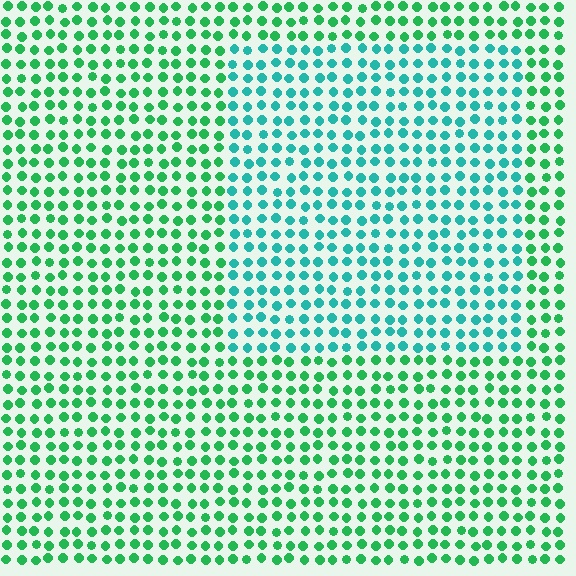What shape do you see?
I see a rectangle.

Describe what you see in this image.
The image is filled with small green elements in a uniform arrangement. A rectangle-shaped region is visible where the elements are tinted to a slightly different hue, forming a subtle color boundary.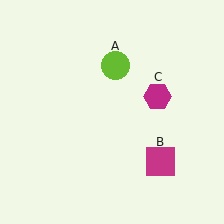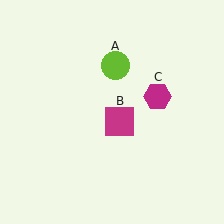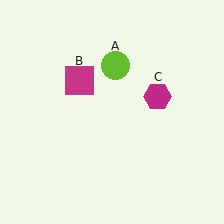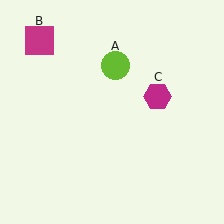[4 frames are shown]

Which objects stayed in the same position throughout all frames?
Lime circle (object A) and magenta hexagon (object C) remained stationary.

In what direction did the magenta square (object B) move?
The magenta square (object B) moved up and to the left.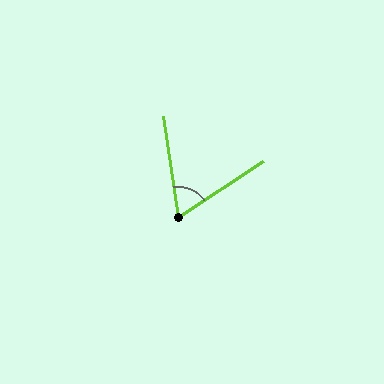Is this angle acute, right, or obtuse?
It is acute.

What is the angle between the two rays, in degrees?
Approximately 65 degrees.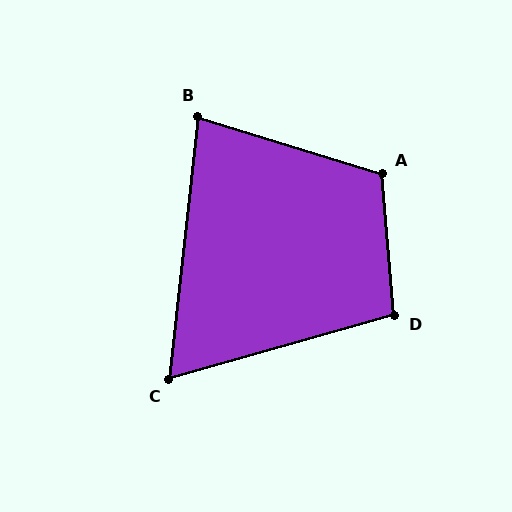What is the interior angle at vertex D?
Approximately 101 degrees (obtuse).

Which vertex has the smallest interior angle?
C, at approximately 68 degrees.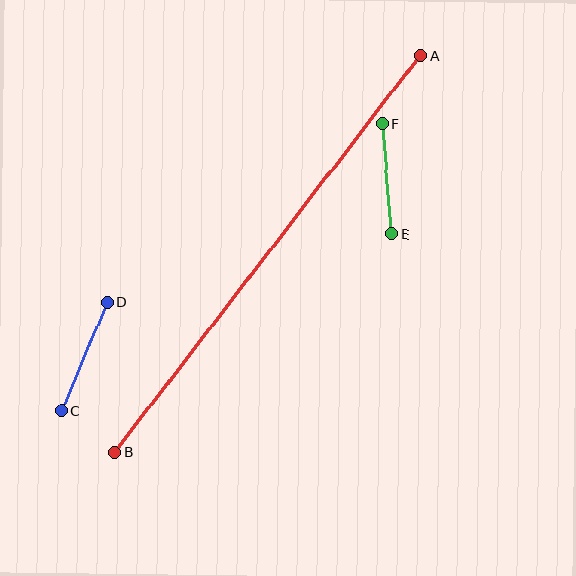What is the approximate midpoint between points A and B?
The midpoint is at approximately (268, 254) pixels.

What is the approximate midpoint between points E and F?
The midpoint is at approximately (387, 179) pixels.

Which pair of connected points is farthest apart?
Points A and B are farthest apart.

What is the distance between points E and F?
The distance is approximately 111 pixels.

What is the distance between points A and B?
The distance is approximately 501 pixels.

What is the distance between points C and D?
The distance is approximately 118 pixels.